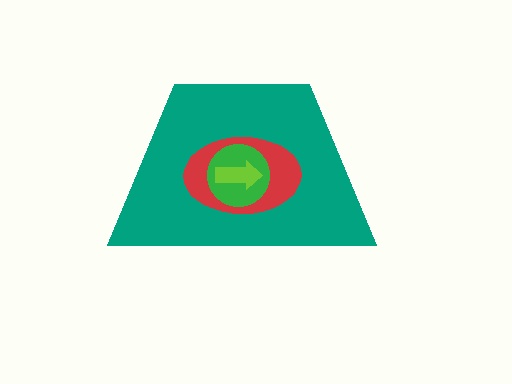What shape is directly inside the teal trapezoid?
The red ellipse.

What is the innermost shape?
The lime arrow.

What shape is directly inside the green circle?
The lime arrow.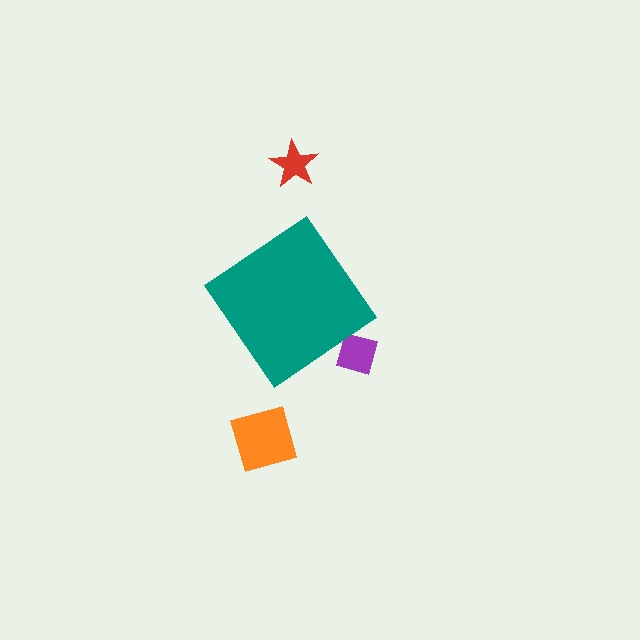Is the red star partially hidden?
No, the red star is fully visible.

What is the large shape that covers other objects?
A teal diamond.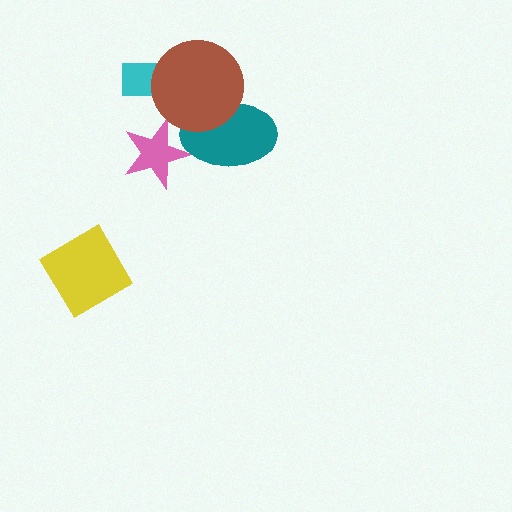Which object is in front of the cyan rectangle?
The brown circle is in front of the cyan rectangle.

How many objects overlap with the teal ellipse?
2 objects overlap with the teal ellipse.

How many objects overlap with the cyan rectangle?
1 object overlaps with the cyan rectangle.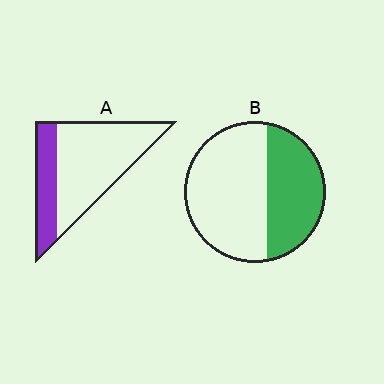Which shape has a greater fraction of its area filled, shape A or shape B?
Shape B.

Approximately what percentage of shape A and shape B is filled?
A is approximately 30% and B is approximately 40%.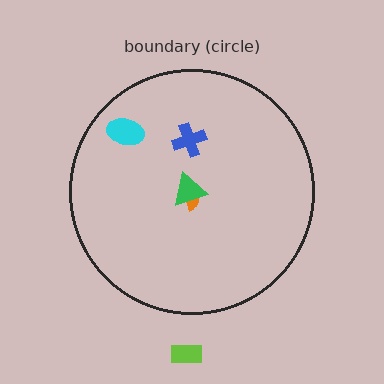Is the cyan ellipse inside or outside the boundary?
Inside.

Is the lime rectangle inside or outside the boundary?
Outside.